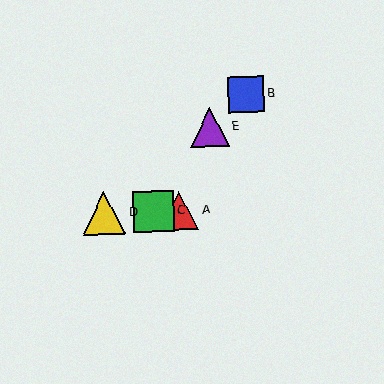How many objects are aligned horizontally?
3 objects (A, C, D) are aligned horizontally.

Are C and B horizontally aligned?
No, C is at y≈212 and B is at y≈94.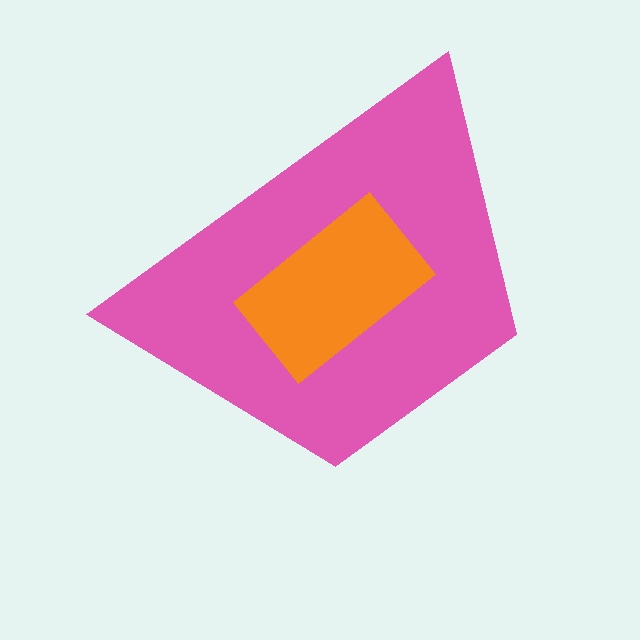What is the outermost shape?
The pink trapezoid.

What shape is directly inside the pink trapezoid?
The orange rectangle.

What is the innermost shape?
The orange rectangle.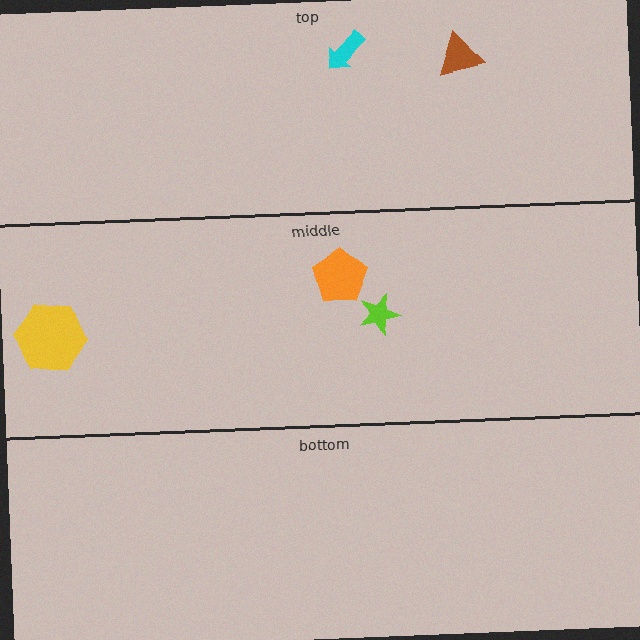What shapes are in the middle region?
The yellow hexagon, the lime star, the orange pentagon.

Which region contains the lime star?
The middle region.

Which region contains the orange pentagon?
The middle region.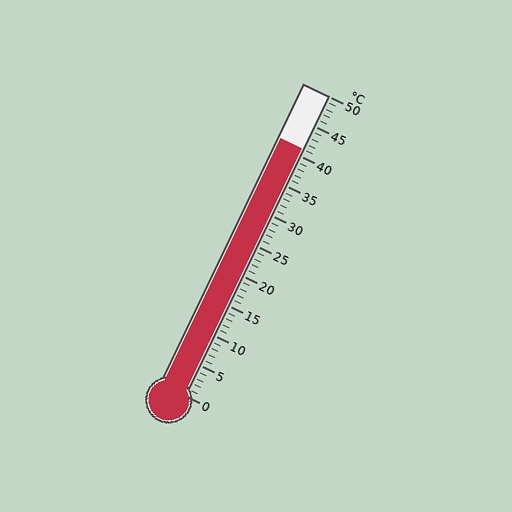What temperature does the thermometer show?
The thermometer shows approximately 41°C.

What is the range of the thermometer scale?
The thermometer scale ranges from 0°C to 50°C.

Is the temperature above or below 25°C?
The temperature is above 25°C.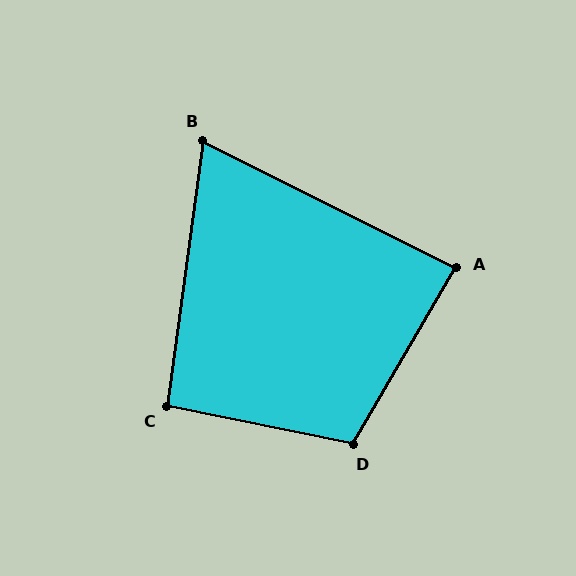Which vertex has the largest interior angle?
D, at approximately 109 degrees.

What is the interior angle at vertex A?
Approximately 86 degrees (approximately right).